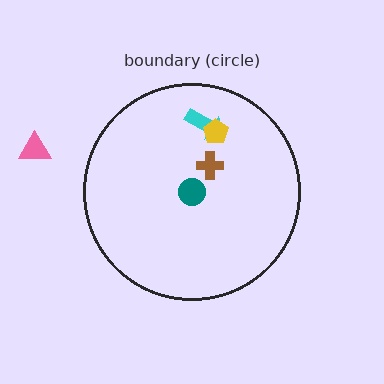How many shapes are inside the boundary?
4 inside, 1 outside.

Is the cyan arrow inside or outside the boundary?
Inside.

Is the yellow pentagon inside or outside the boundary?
Inside.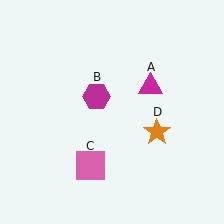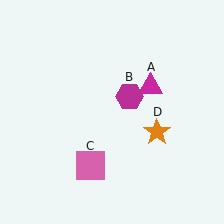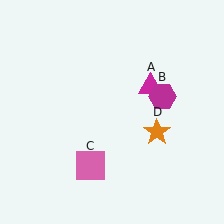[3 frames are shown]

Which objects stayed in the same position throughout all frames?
Magenta triangle (object A) and pink square (object C) and orange star (object D) remained stationary.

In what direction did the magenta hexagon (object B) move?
The magenta hexagon (object B) moved right.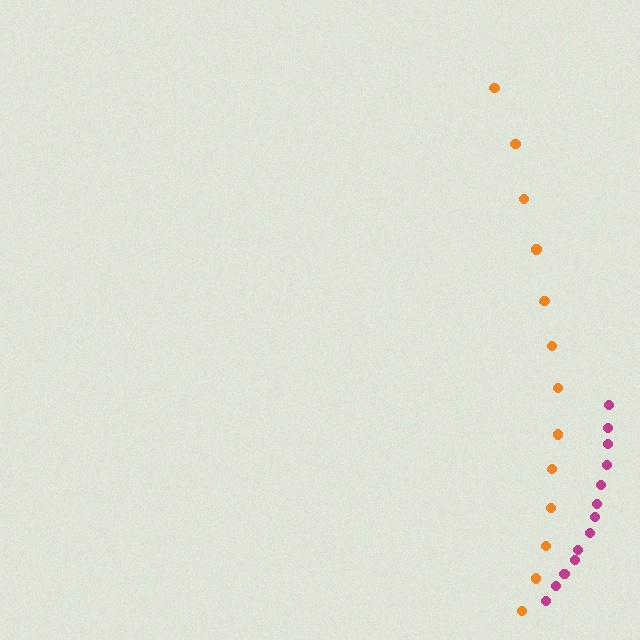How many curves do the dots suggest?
There are 2 distinct paths.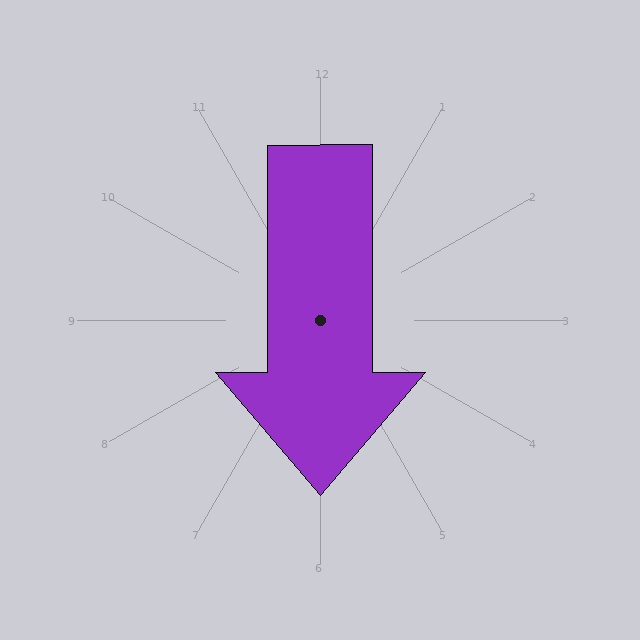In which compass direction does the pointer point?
South.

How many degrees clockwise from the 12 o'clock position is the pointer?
Approximately 180 degrees.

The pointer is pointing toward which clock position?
Roughly 6 o'clock.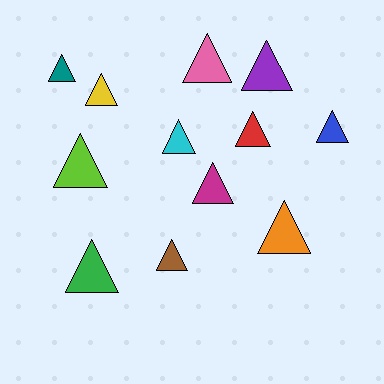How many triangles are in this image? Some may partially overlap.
There are 12 triangles.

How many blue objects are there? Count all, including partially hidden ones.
There is 1 blue object.